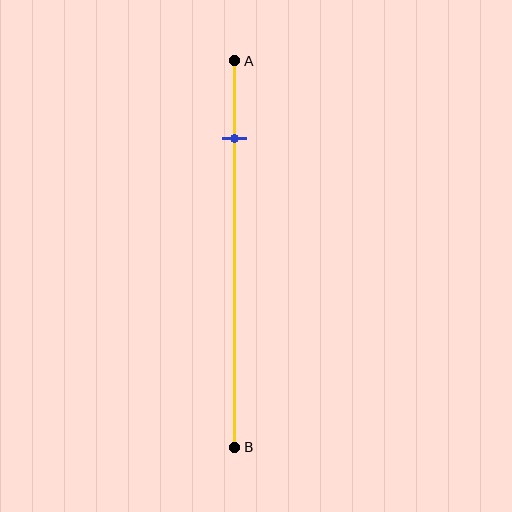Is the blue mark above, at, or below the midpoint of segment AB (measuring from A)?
The blue mark is above the midpoint of segment AB.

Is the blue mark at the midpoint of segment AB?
No, the mark is at about 20% from A, not at the 50% midpoint.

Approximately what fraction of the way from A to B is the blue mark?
The blue mark is approximately 20% of the way from A to B.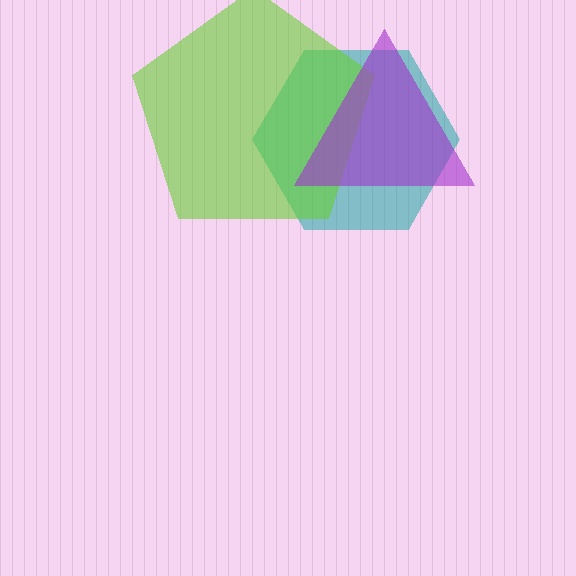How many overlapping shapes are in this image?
There are 3 overlapping shapes in the image.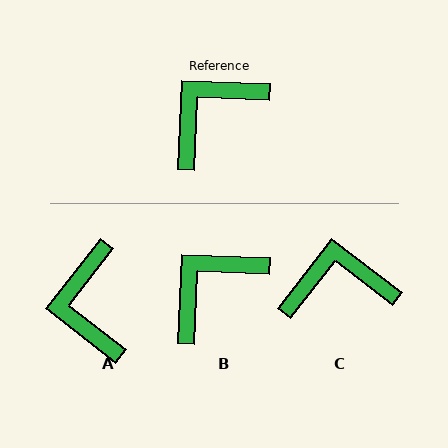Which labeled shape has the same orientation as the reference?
B.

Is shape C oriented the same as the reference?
No, it is off by about 36 degrees.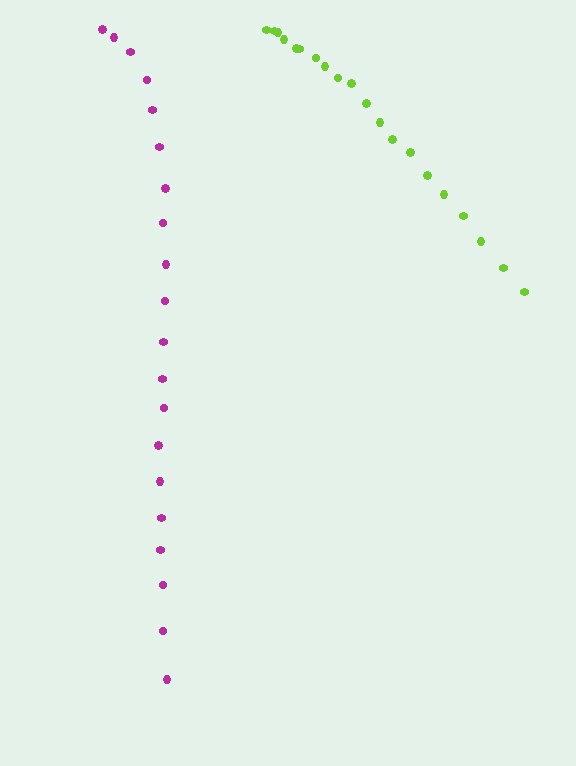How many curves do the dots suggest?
There are 2 distinct paths.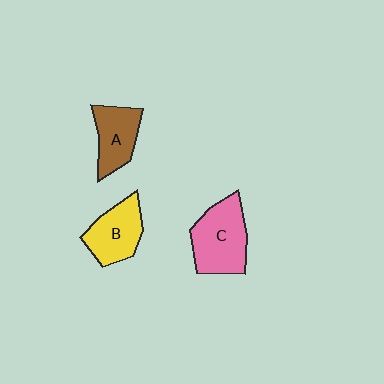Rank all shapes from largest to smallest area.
From largest to smallest: C (pink), B (yellow), A (brown).